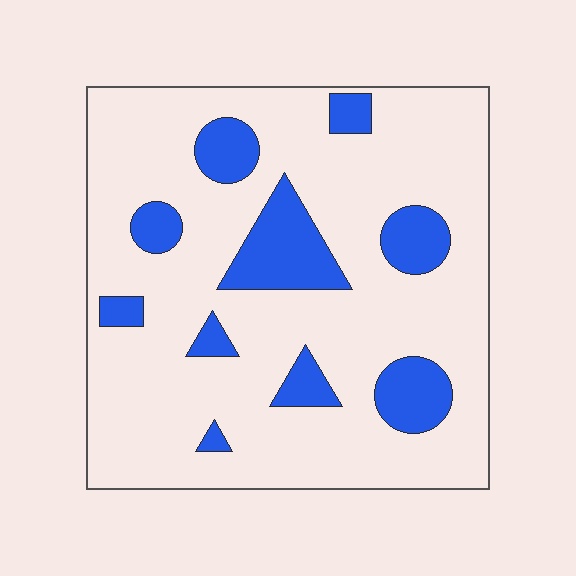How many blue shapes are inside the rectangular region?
10.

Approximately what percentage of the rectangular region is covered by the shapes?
Approximately 20%.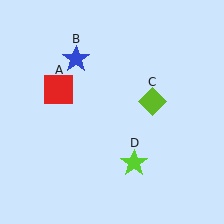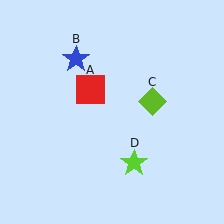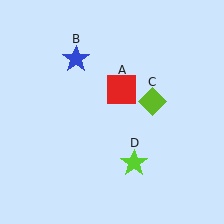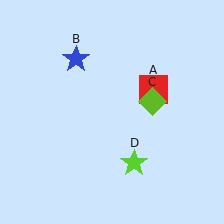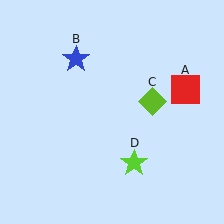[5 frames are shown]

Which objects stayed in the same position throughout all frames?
Blue star (object B) and lime diamond (object C) and lime star (object D) remained stationary.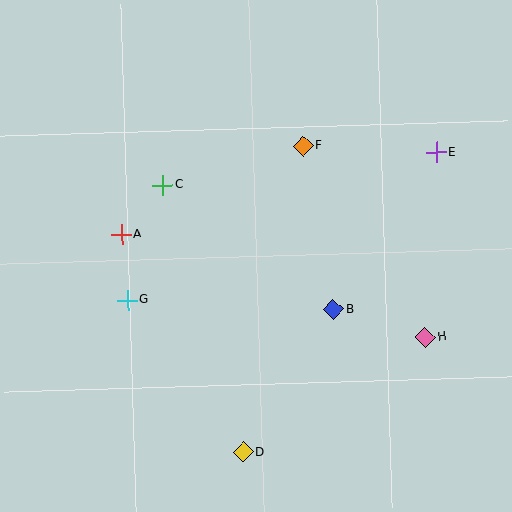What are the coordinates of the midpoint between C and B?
The midpoint between C and B is at (248, 247).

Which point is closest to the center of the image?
Point B at (333, 310) is closest to the center.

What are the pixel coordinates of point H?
Point H is at (425, 337).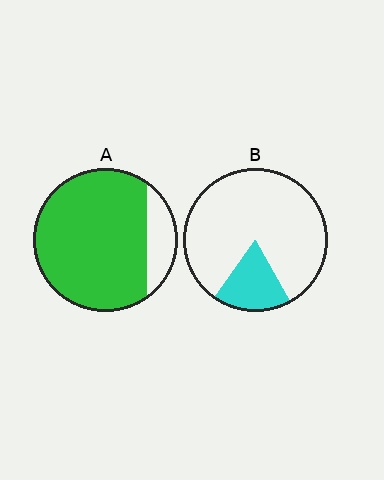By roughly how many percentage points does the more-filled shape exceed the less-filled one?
By roughly 65 percentage points (A over B).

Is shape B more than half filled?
No.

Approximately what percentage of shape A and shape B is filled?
A is approximately 85% and B is approximately 20%.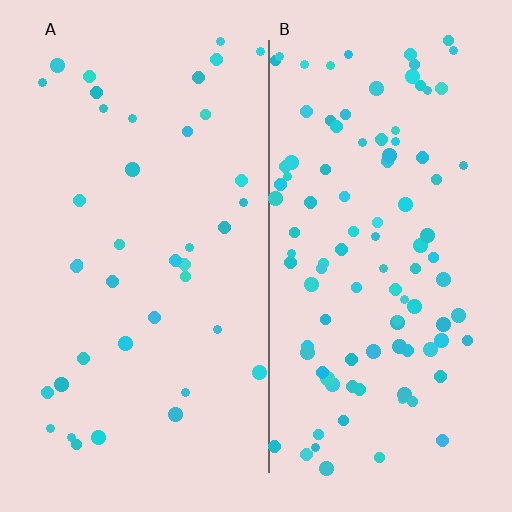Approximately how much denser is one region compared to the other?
Approximately 2.6× — region B over region A.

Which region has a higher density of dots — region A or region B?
B (the right).